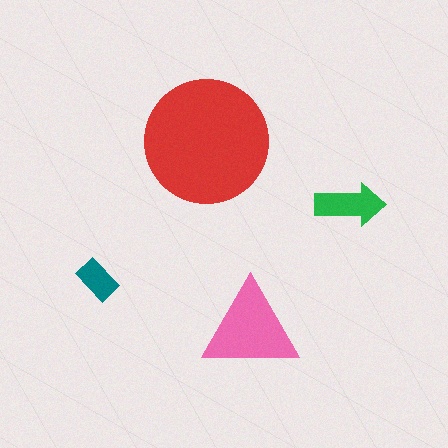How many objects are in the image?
There are 4 objects in the image.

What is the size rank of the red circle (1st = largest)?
1st.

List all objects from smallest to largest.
The teal rectangle, the green arrow, the pink triangle, the red circle.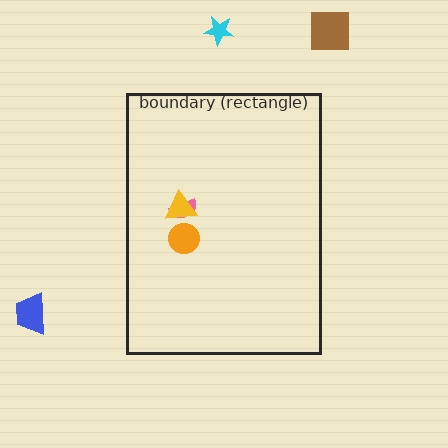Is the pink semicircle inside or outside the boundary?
Inside.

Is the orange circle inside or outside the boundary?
Inside.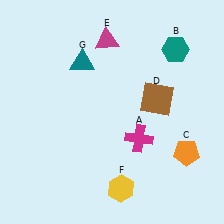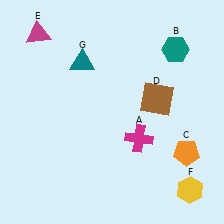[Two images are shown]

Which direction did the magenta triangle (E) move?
The magenta triangle (E) moved left.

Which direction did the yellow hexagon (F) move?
The yellow hexagon (F) moved right.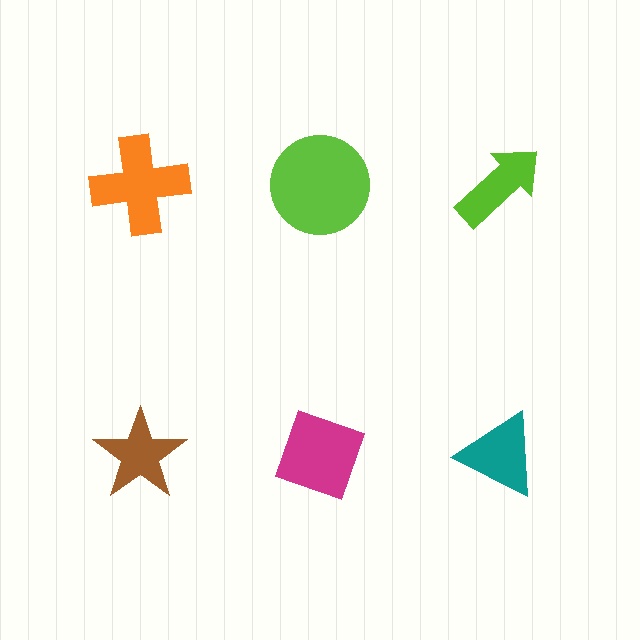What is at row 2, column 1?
A brown star.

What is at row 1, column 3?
A lime arrow.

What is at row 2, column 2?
A magenta diamond.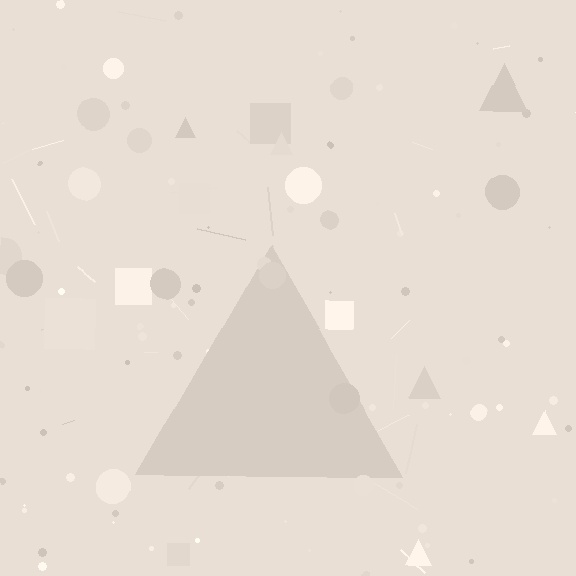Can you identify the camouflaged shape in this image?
The camouflaged shape is a triangle.